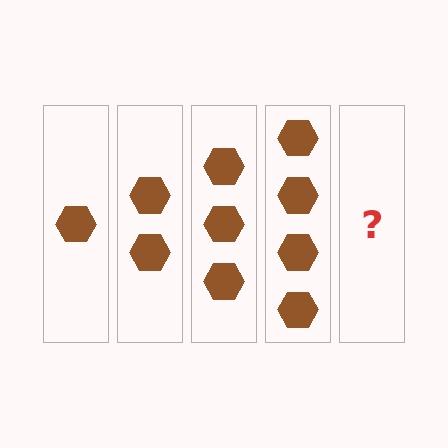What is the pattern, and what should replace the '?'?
The pattern is that each step adds one more hexagon. The '?' should be 5 hexagons.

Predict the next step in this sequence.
The next step is 5 hexagons.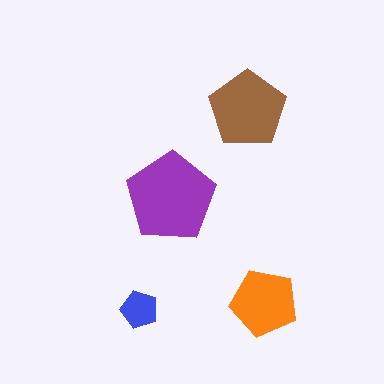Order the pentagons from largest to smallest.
the purple one, the brown one, the orange one, the blue one.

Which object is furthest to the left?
The blue pentagon is leftmost.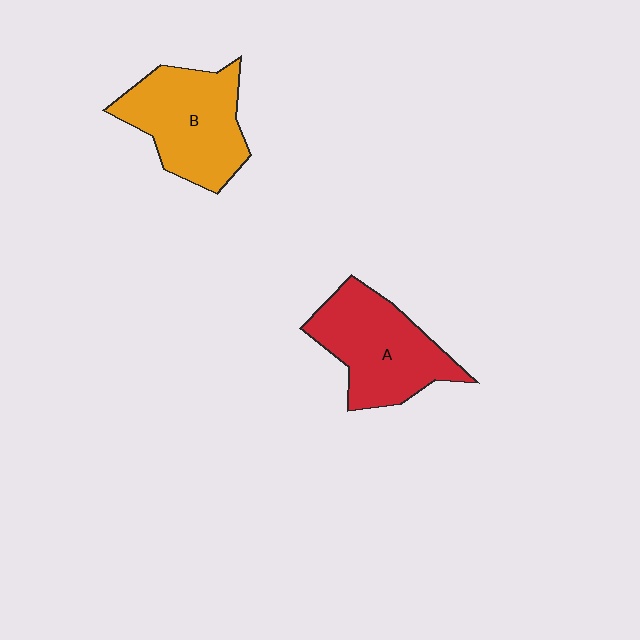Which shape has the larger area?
Shape B (orange).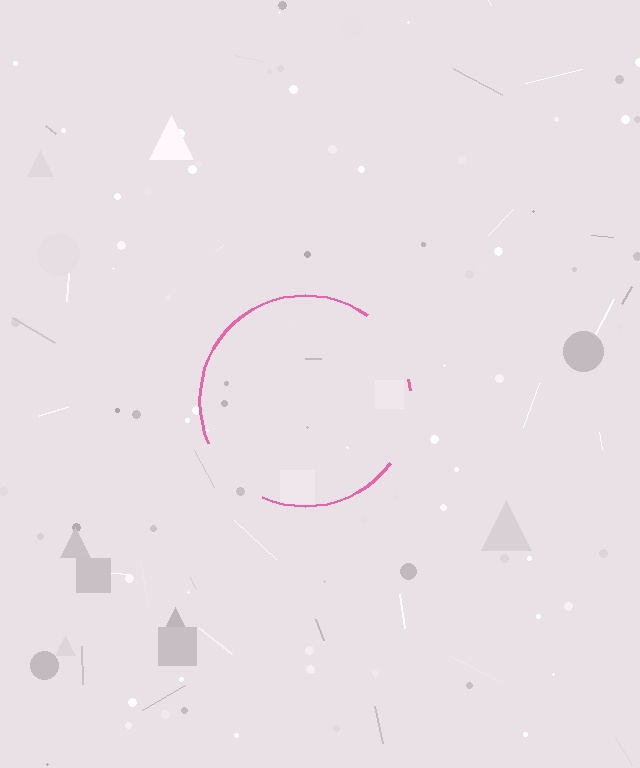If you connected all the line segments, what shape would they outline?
They would outline a circle.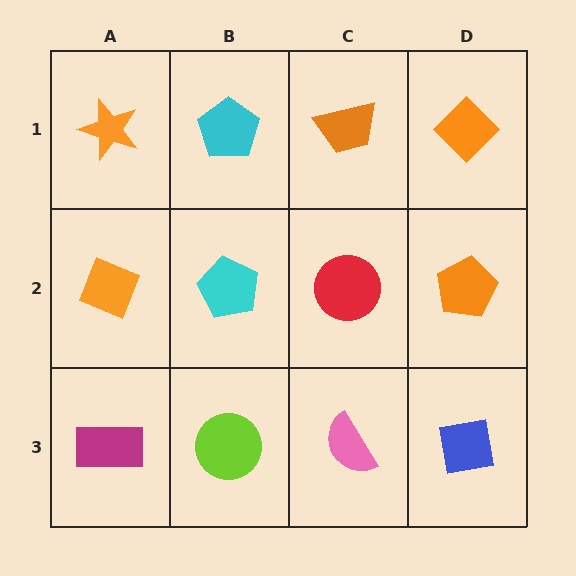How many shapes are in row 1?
4 shapes.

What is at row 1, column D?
An orange diamond.